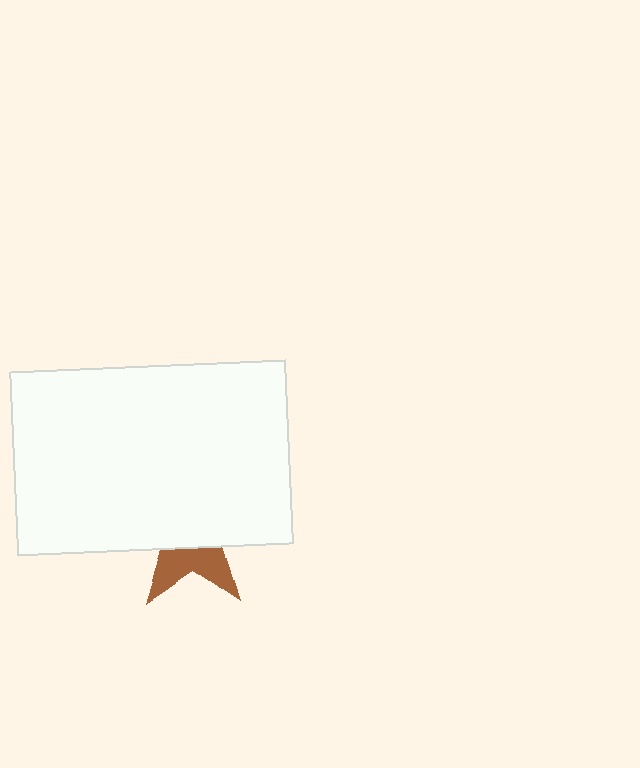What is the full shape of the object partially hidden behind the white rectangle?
The partially hidden object is a brown star.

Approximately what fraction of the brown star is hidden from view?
Roughly 64% of the brown star is hidden behind the white rectangle.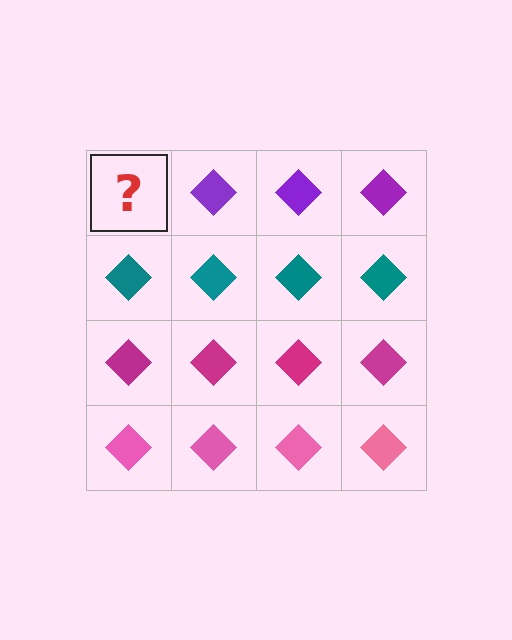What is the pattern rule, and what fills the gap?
The rule is that each row has a consistent color. The gap should be filled with a purple diamond.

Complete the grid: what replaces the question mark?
The question mark should be replaced with a purple diamond.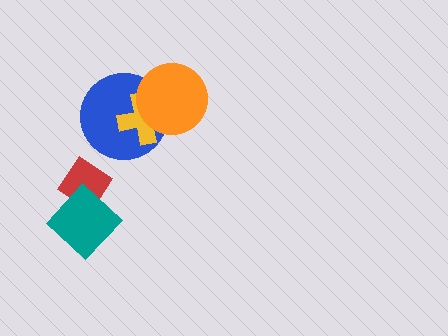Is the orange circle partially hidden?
No, no other shape covers it.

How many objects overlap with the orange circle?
2 objects overlap with the orange circle.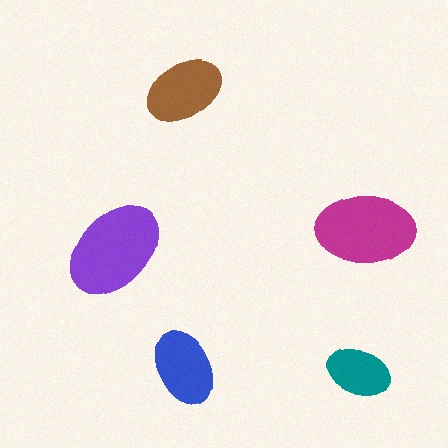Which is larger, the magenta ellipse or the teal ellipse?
The magenta one.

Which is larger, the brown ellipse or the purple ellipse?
The purple one.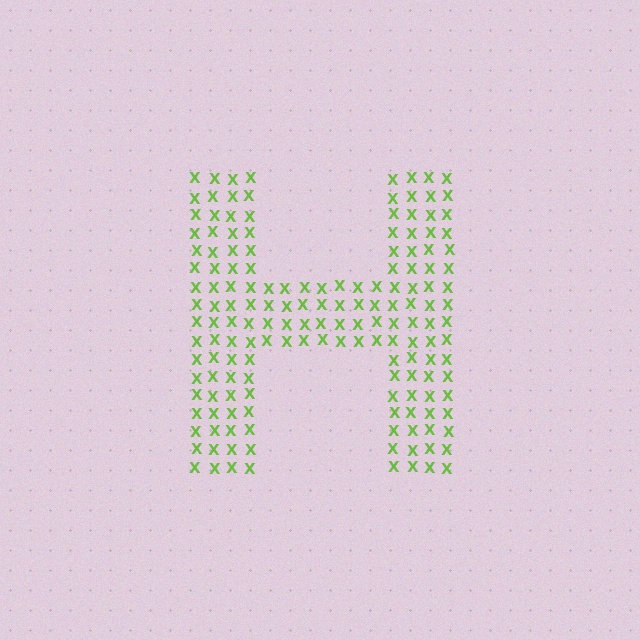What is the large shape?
The large shape is the letter H.